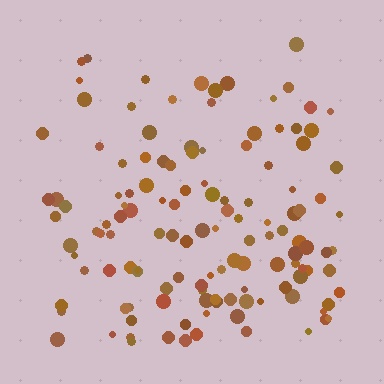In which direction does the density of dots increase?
From top to bottom, with the bottom side densest.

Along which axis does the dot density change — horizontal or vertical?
Vertical.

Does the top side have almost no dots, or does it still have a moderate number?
Still a moderate number, just noticeably fewer than the bottom.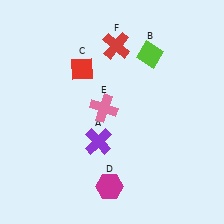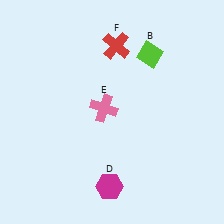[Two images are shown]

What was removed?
The purple cross (A), the red diamond (C) were removed in Image 2.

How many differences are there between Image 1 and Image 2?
There are 2 differences between the two images.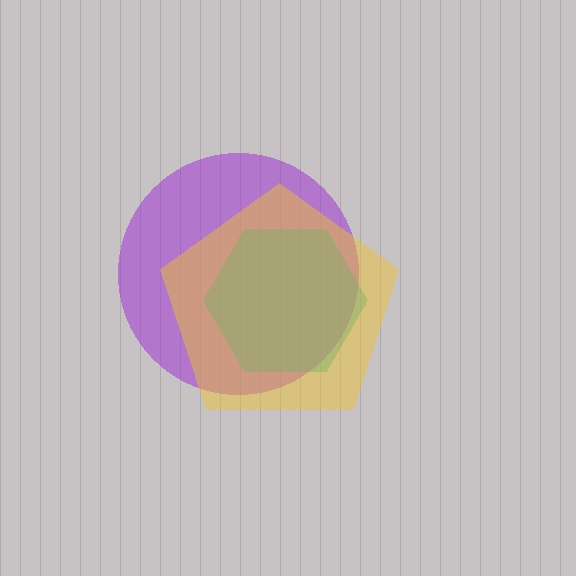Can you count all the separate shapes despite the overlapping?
Yes, there are 3 separate shapes.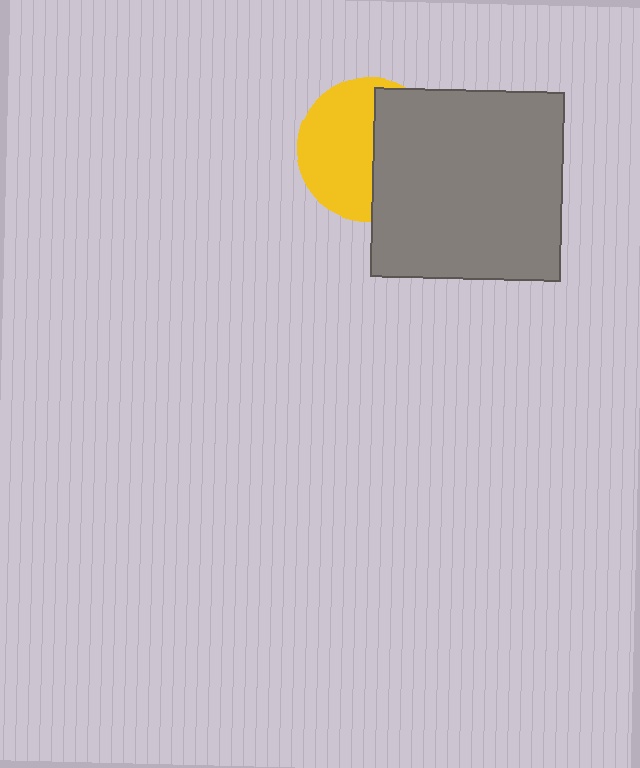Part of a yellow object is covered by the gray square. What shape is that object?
It is a circle.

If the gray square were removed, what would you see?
You would see the complete yellow circle.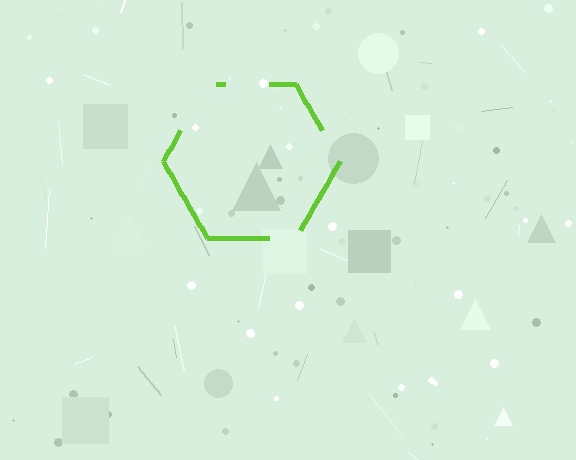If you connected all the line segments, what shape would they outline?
They would outline a hexagon.